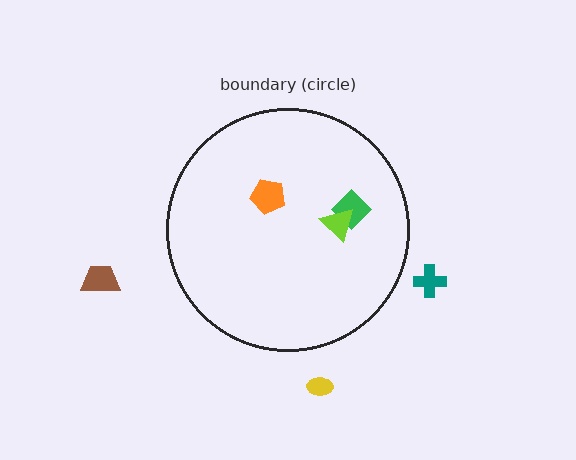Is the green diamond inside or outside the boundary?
Inside.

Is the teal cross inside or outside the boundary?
Outside.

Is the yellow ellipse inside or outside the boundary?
Outside.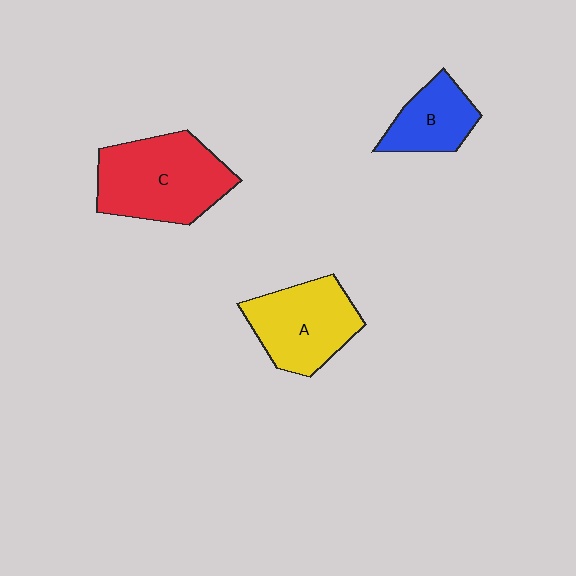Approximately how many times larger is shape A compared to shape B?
Approximately 1.5 times.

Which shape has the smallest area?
Shape B (blue).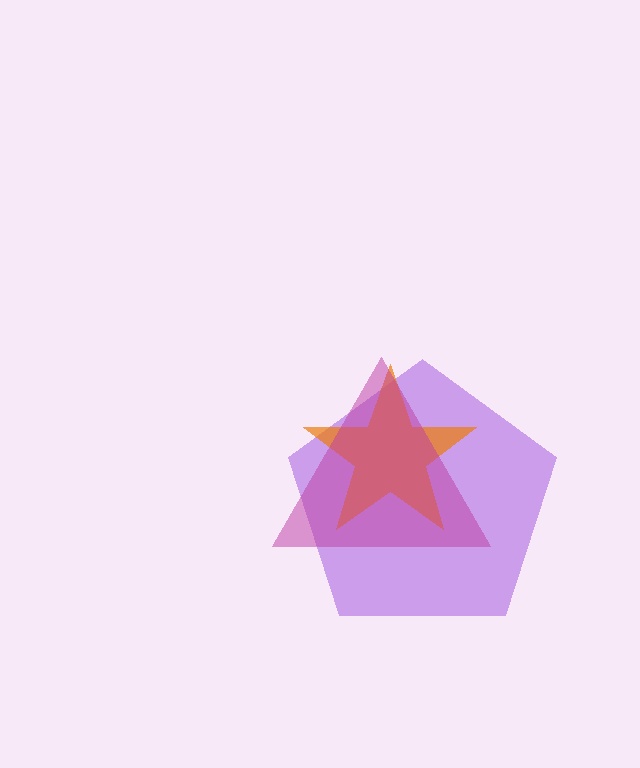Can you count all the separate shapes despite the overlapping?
Yes, there are 3 separate shapes.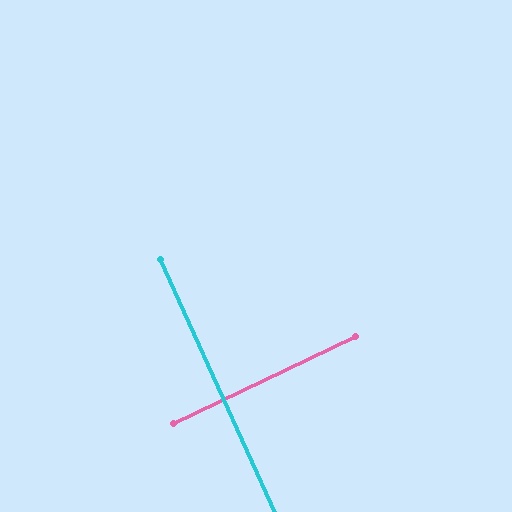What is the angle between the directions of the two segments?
Approximately 89 degrees.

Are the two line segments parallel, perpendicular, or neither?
Perpendicular — they meet at approximately 89°.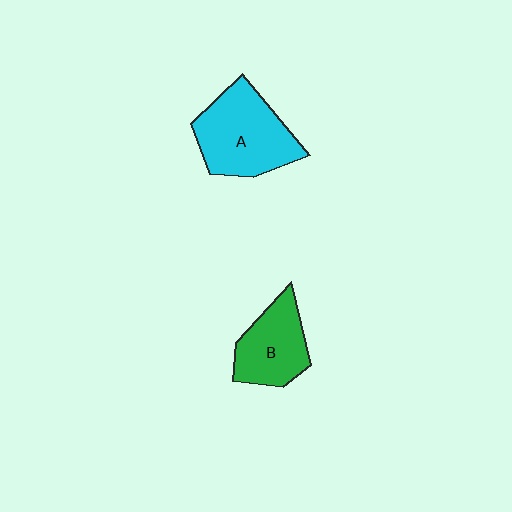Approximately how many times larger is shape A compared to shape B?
Approximately 1.4 times.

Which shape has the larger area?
Shape A (cyan).